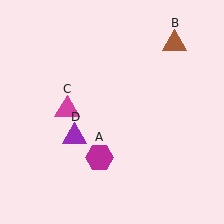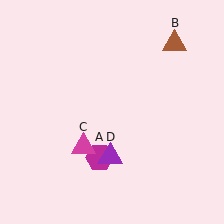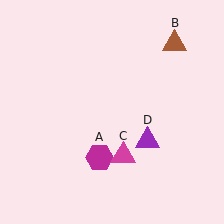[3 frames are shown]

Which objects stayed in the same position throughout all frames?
Magenta hexagon (object A) and brown triangle (object B) remained stationary.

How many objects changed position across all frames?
2 objects changed position: magenta triangle (object C), purple triangle (object D).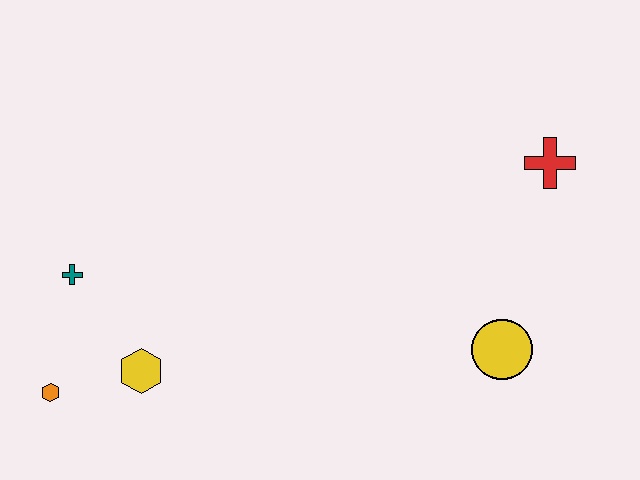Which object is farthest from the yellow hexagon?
The red cross is farthest from the yellow hexagon.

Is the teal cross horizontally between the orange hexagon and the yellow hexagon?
Yes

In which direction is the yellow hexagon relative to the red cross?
The yellow hexagon is to the left of the red cross.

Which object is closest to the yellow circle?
The red cross is closest to the yellow circle.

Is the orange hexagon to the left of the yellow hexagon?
Yes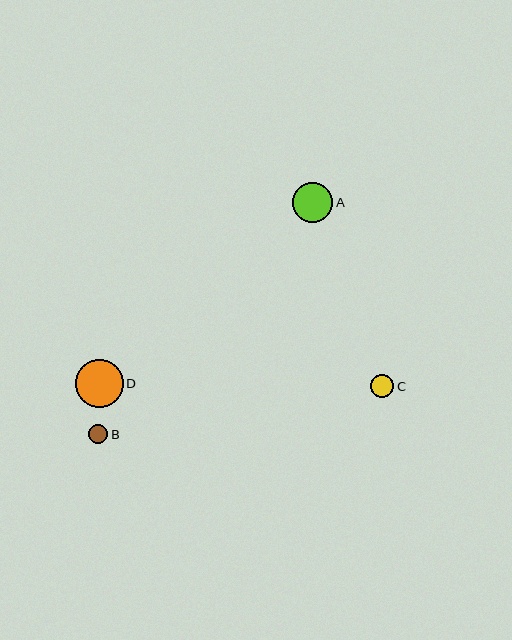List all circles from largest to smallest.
From largest to smallest: D, A, C, B.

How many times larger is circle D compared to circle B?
Circle D is approximately 2.5 times the size of circle B.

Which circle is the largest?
Circle D is the largest with a size of approximately 48 pixels.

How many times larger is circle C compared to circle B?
Circle C is approximately 1.2 times the size of circle B.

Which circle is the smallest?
Circle B is the smallest with a size of approximately 19 pixels.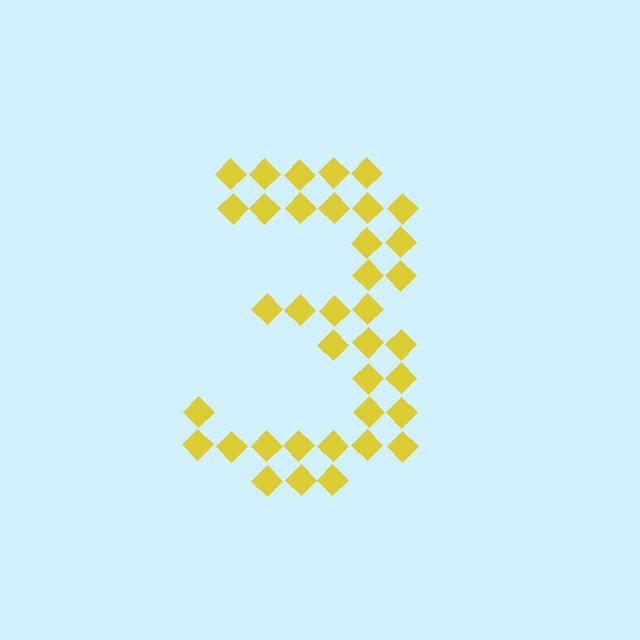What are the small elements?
The small elements are diamonds.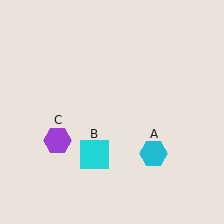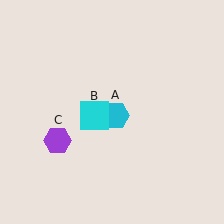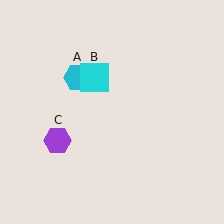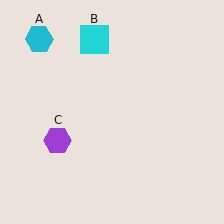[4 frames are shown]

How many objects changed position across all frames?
2 objects changed position: cyan hexagon (object A), cyan square (object B).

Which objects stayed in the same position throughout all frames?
Purple hexagon (object C) remained stationary.